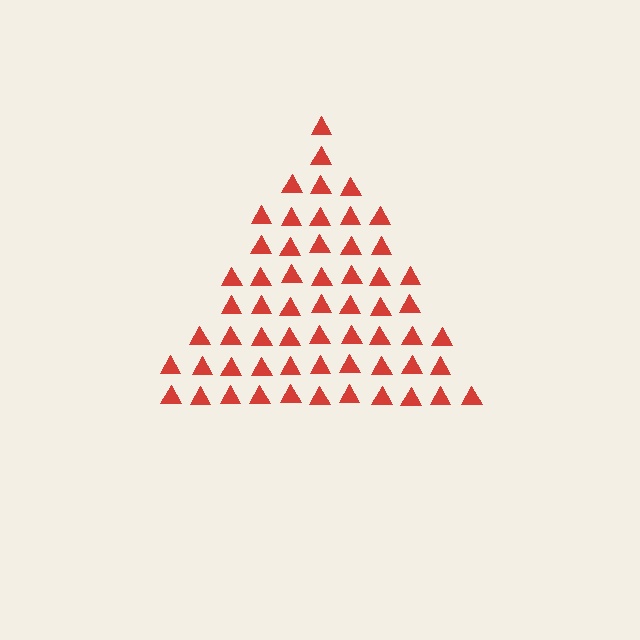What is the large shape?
The large shape is a triangle.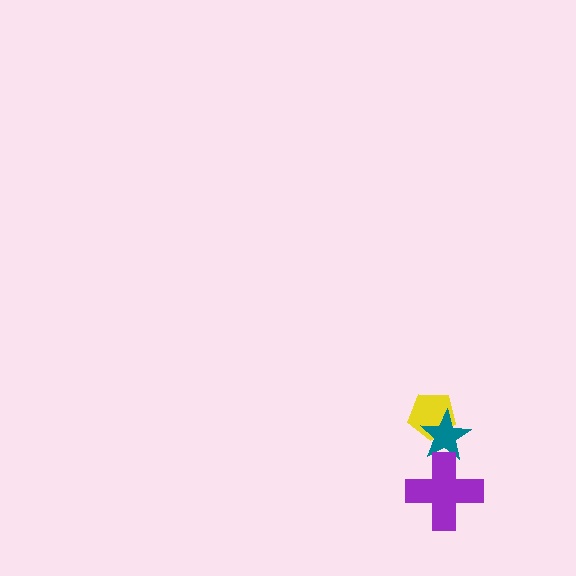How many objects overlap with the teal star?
2 objects overlap with the teal star.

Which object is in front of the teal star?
The purple cross is in front of the teal star.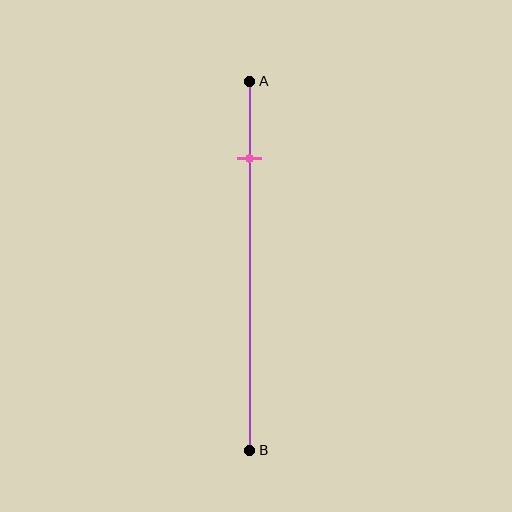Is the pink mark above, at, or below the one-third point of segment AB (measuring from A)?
The pink mark is above the one-third point of segment AB.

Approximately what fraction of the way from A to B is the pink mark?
The pink mark is approximately 20% of the way from A to B.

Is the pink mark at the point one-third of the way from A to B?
No, the mark is at about 20% from A, not at the 33% one-third point.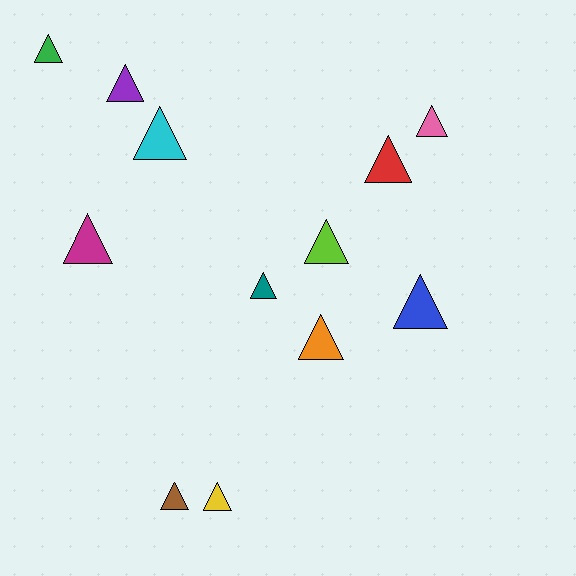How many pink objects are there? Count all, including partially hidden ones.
There is 1 pink object.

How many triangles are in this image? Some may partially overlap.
There are 12 triangles.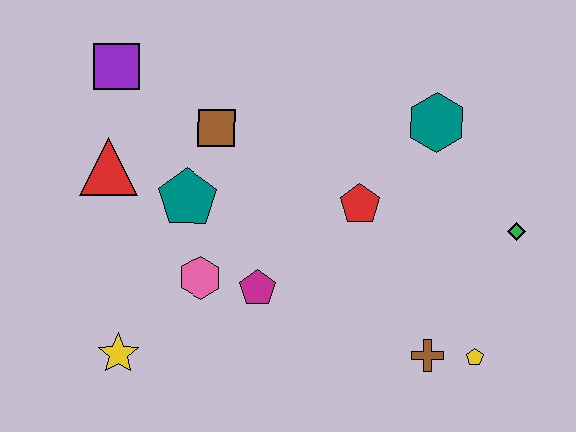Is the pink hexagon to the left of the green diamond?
Yes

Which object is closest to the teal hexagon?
The red pentagon is closest to the teal hexagon.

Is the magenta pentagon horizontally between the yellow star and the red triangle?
No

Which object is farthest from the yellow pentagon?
The purple square is farthest from the yellow pentagon.